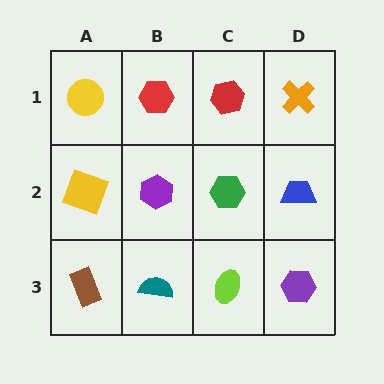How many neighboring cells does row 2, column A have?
3.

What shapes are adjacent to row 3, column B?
A purple hexagon (row 2, column B), a brown rectangle (row 3, column A), a lime ellipse (row 3, column C).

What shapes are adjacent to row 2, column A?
A yellow circle (row 1, column A), a brown rectangle (row 3, column A), a purple hexagon (row 2, column B).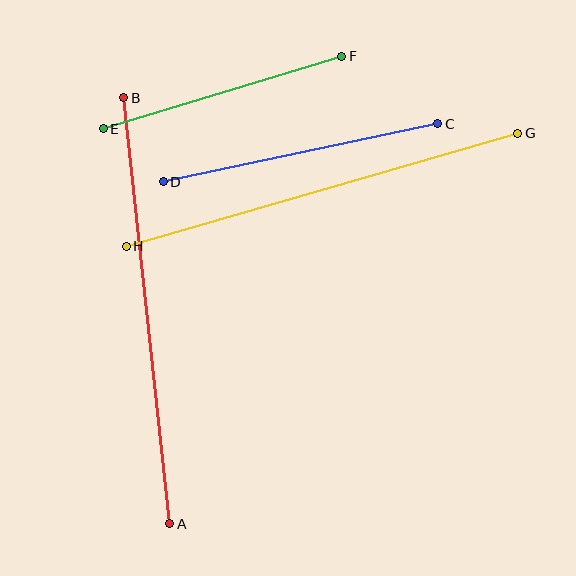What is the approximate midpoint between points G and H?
The midpoint is at approximately (322, 190) pixels.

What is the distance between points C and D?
The distance is approximately 281 pixels.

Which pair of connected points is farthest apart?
Points A and B are farthest apart.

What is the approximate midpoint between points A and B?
The midpoint is at approximately (147, 311) pixels.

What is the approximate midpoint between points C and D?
The midpoint is at approximately (300, 153) pixels.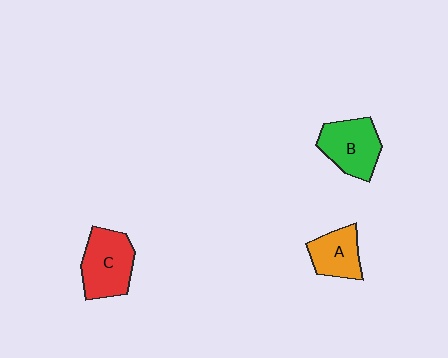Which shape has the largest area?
Shape C (red).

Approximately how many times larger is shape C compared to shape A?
Approximately 1.4 times.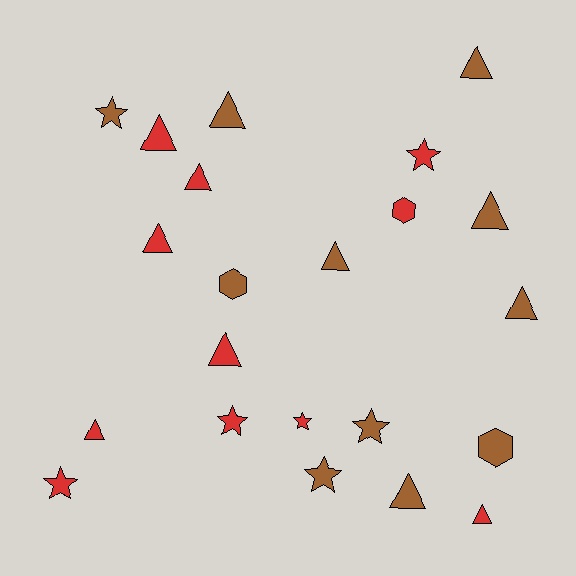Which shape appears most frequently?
Triangle, with 12 objects.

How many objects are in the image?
There are 22 objects.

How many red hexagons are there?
There is 1 red hexagon.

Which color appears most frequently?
Red, with 11 objects.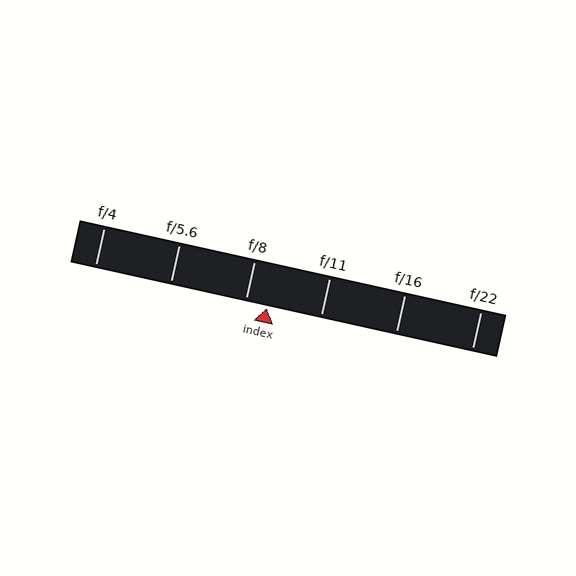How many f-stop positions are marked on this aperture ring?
There are 6 f-stop positions marked.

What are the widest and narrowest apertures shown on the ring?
The widest aperture shown is f/4 and the narrowest is f/22.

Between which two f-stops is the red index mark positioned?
The index mark is between f/8 and f/11.